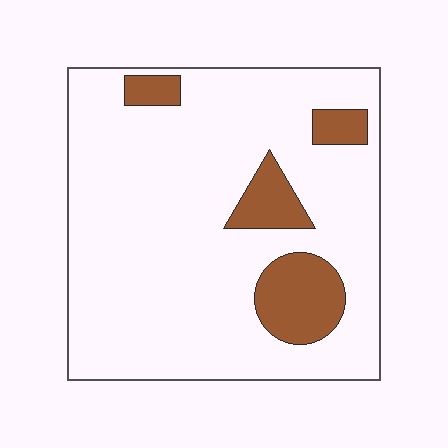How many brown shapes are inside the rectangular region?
4.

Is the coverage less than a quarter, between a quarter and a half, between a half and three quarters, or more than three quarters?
Less than a quarter.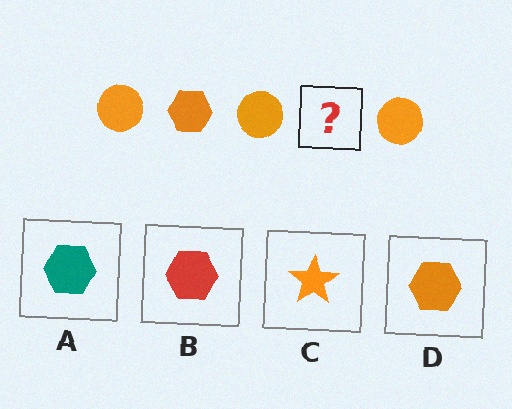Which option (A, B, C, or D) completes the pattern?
D.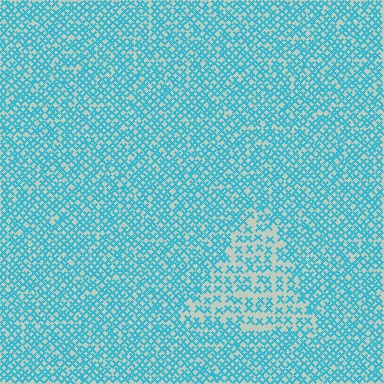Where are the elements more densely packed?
The elements are more densely packed outside the triangle boundary.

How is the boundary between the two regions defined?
The boundary is defined by a change in element density (approximately 1.8x ratio). All elements are the same color, size, and shape.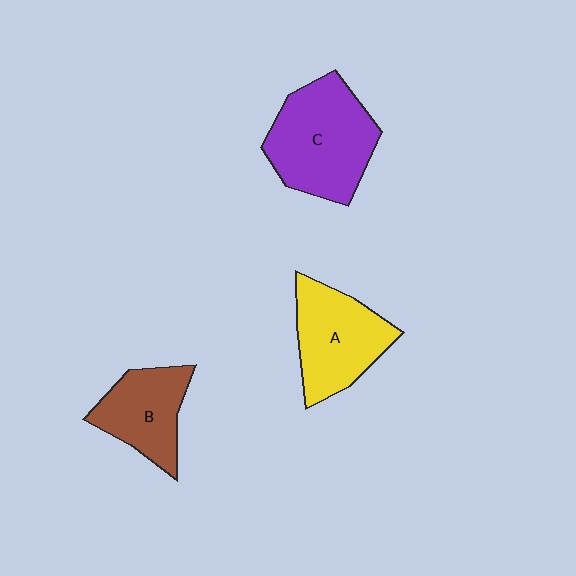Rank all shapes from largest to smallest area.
From largest to smallest: C (purple), A (yellow), B (brown).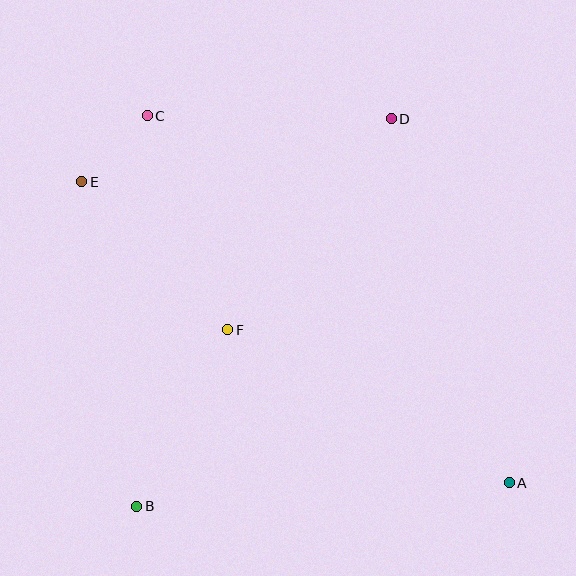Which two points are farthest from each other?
Points A and E are farthest from each other.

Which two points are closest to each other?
Points C and E are closest to each other.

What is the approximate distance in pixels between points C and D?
The distance between C and D is approximately 244 pixels.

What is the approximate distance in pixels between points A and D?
The distance between A and D is approximately 383 pixels.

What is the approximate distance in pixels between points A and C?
The distance between A and C is approximately 515 pixels.